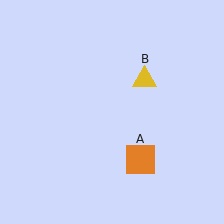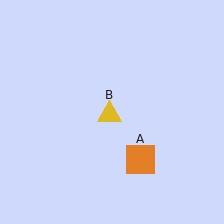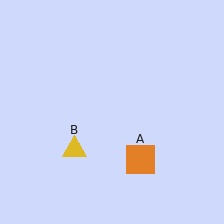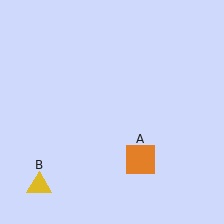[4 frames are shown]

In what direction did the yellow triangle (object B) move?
The yellow triangle (object B) moved down and to the left.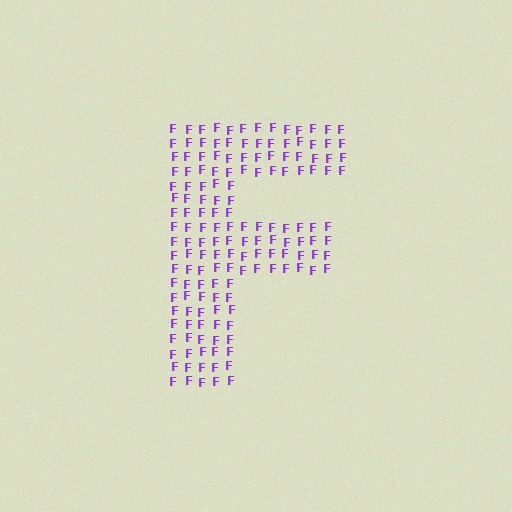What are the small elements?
The small elements are letter F's.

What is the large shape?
The large shape is the letter F.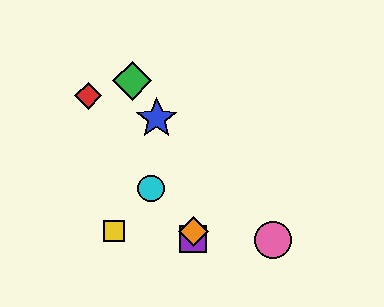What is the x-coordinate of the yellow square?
The yellow square is at x≈114.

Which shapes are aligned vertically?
The purple square, the orange diamond are aligned vertically.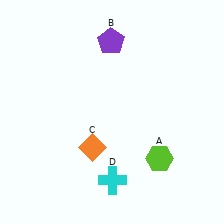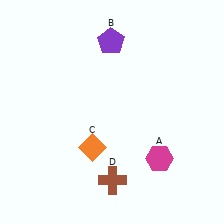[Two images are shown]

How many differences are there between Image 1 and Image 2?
There are 2 differences between the two images.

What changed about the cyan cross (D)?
In Image 1, D is cyan. In Image 2, it changed to brown.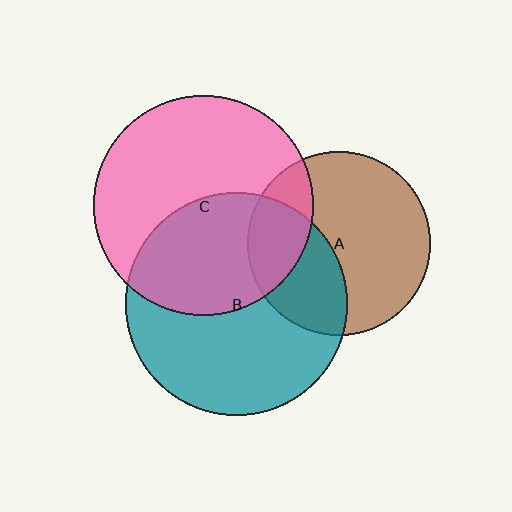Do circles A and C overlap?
Yes.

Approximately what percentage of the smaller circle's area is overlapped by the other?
Approximately 25%.